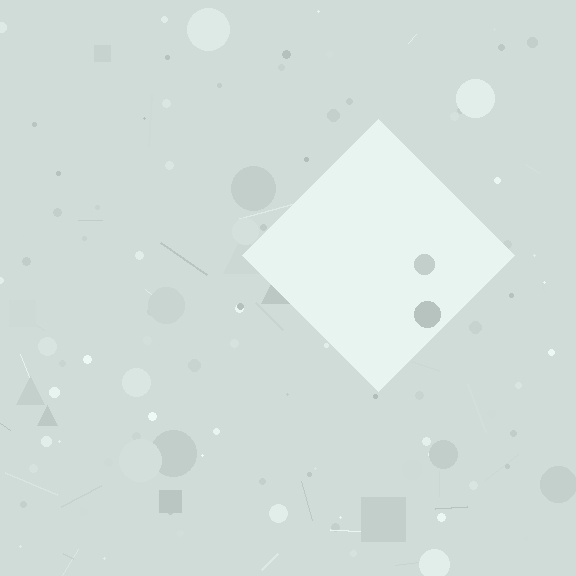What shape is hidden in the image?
A diamond is hidden in the image.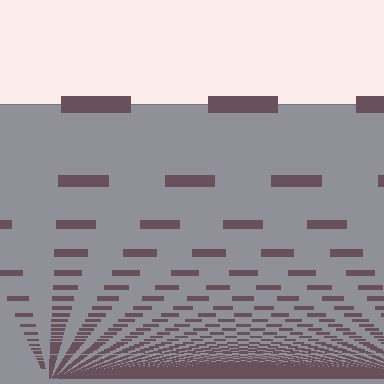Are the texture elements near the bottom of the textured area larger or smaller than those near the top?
Smaller. The gradient is inverted — elements near the bottom are smaller and denser.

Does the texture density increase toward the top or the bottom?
Density increases toward the bottom.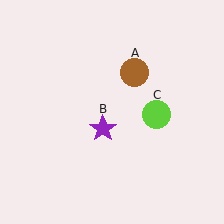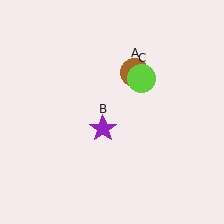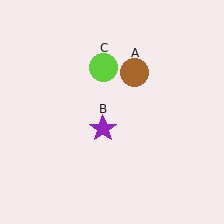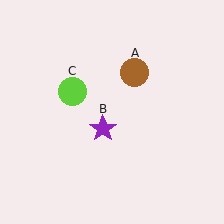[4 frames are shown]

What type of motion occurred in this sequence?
The lime circle (object C) rotated counterclockwise around the center of the scene.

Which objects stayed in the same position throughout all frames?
Brown circle (object A) and purple star (object B) remained stationary.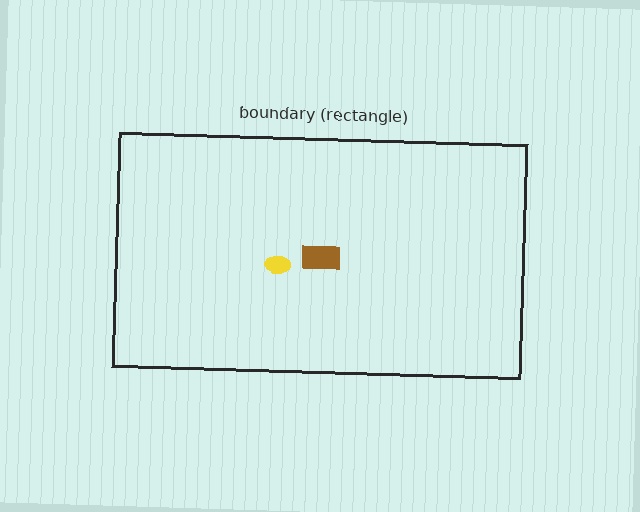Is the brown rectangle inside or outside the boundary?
Inside.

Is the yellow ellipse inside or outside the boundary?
Inside.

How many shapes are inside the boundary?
2 inside, 0 outside.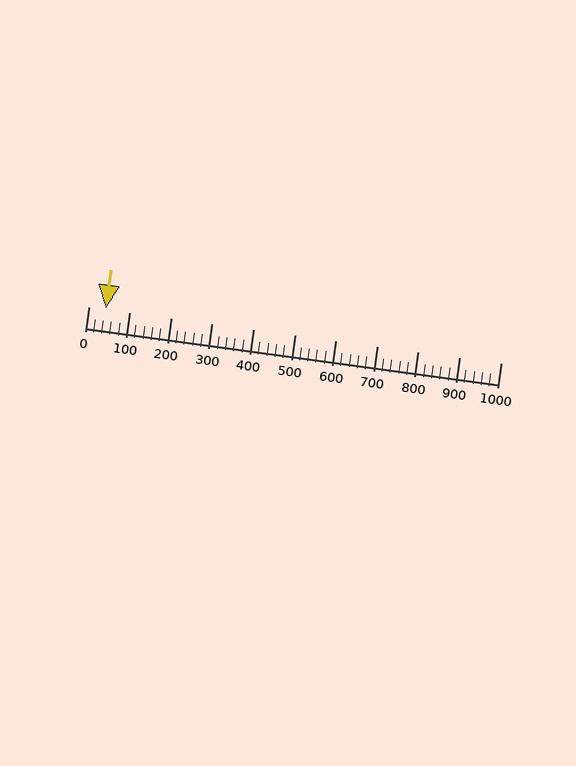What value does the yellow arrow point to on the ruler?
The yellow arrow points to approximately 42.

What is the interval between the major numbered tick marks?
The major tick marks are spaced 100 units apart.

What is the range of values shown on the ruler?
The ruler shows values from 0 to 1000.